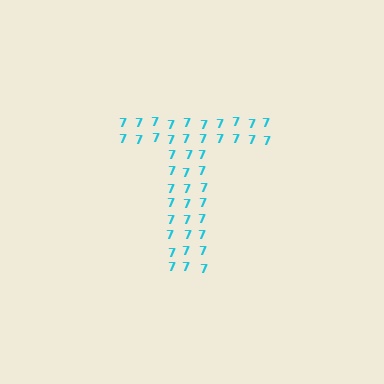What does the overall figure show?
The overall figure shows the letter T.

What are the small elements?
The small elements are digit 7's.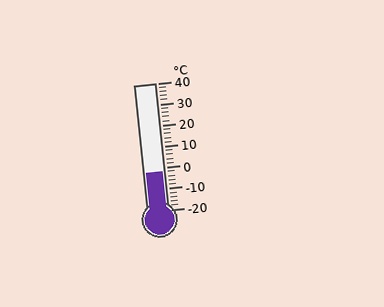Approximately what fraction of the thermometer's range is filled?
The thermometer is filled to approximately 30% of its range.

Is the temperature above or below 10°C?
The temperature is below 10°C.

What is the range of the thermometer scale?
The thermometer scale ranges from -20°C to 40°C.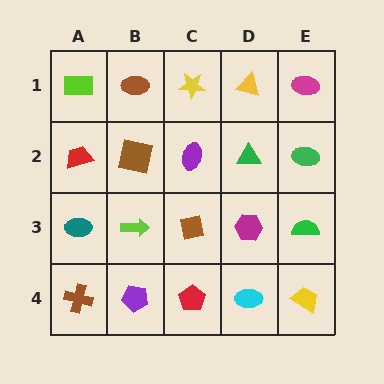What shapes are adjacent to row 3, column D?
A green triangle (row 2, column D), a cyan ellipse (row 4, column D), a brown square (row 3, column C), a green semicircle (row 3, column E).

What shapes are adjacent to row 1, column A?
A red trapezoid (row 2, column A), a brown ellipse (row 1, column B).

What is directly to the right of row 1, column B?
A yellow star.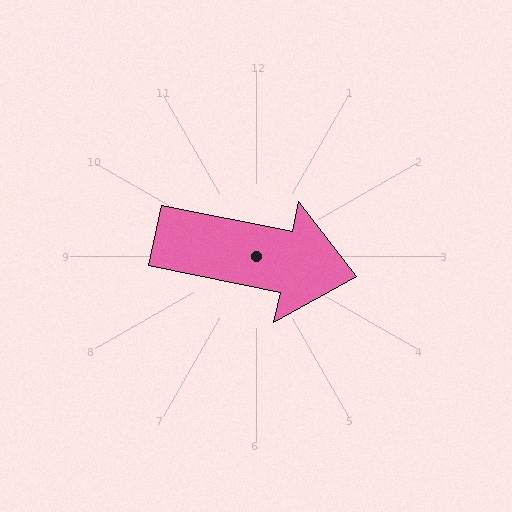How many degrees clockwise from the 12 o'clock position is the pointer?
Approximately 102 degrees.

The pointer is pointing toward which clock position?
Roughly 3 o'clock.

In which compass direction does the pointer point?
East.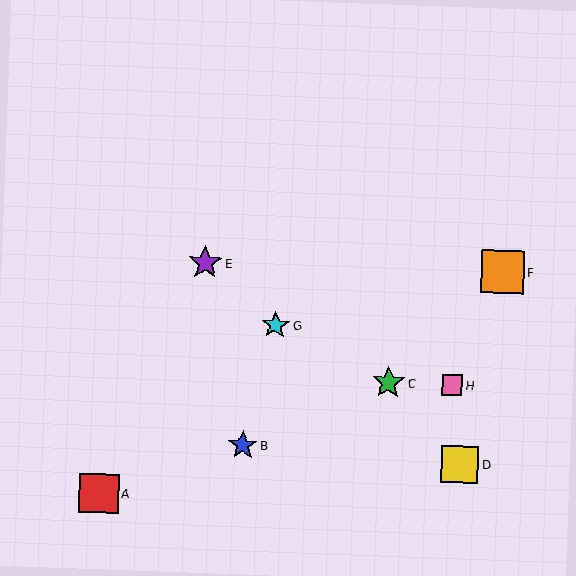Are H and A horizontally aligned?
No, H is at y≈385 and A is at y≈493.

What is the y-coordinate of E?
Object E is at y≈263.